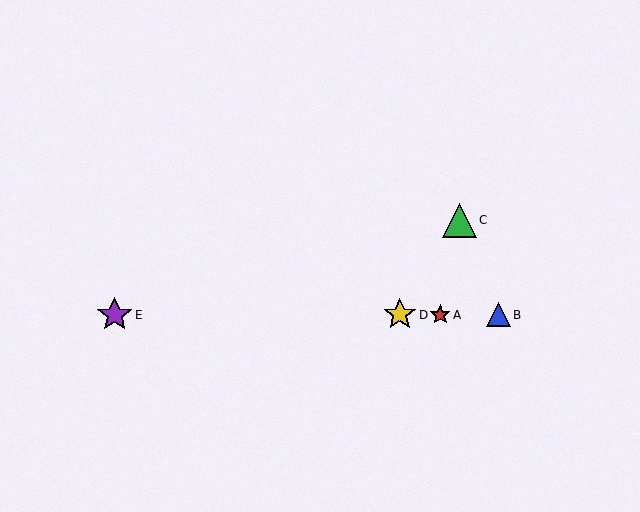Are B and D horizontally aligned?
Yes, both are at y≈315.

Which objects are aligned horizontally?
Objects A, B, D, E are aligned horizontally.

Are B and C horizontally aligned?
No, B is at y≈315 and C is at y≈221.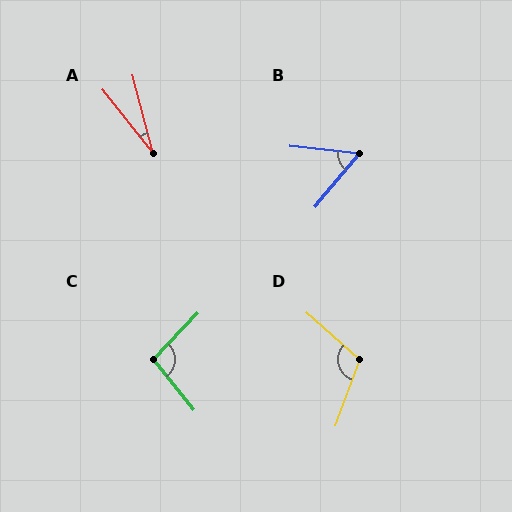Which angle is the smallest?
A, at approximately 24 degrees.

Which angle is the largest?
D, at approximately 111 degrees.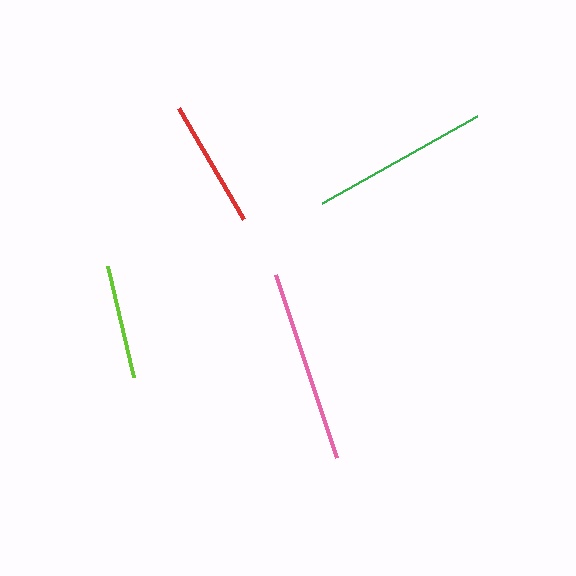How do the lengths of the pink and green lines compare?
The pink and green lines are approximately the same length.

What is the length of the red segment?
The red segment is approximately 129 pixels long.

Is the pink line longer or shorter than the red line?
The pink line is longer than the red line.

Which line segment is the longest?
The pink line is the longest at approximately 192 pixels.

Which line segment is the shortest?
The lime line is the shortest at approximately 114 pixels.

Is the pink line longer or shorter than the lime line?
The pink line is longer than the lime line.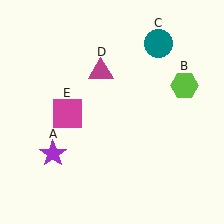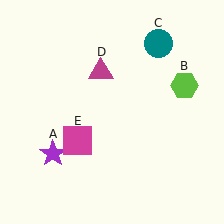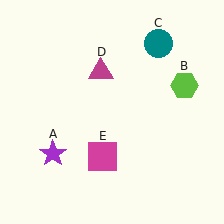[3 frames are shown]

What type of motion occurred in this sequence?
The magenta square (object E) rotated counterclockwise around the center of the scene.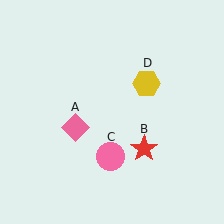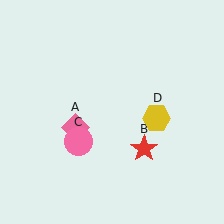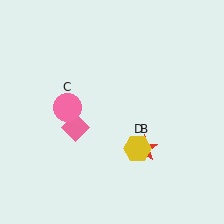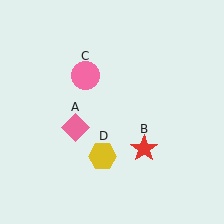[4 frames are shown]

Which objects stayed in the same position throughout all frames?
Pink diamond (object A) and red star (object B) remained stationary.